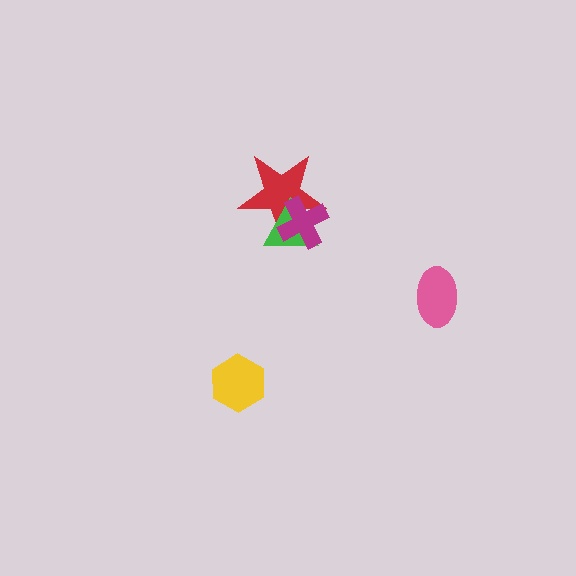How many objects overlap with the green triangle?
2 objects overlap with the green triangle.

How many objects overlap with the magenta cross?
2 objects overlap with the magenta cross.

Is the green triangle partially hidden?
Yes, it is partially covered by another shape.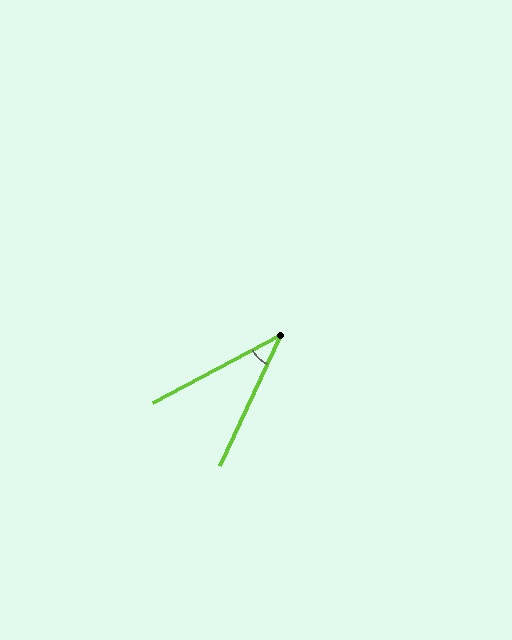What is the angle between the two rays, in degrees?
Approximately 37 degrees.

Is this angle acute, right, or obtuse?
It is acute.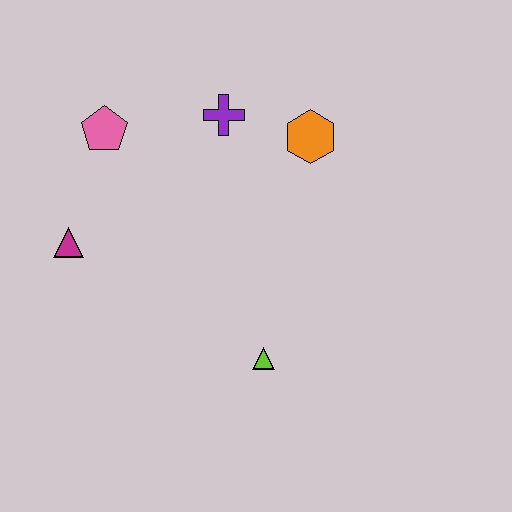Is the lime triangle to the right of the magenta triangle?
Yes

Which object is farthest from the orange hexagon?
The magenta triangle is farthest from the orange hexagon.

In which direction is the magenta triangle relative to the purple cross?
The magenta triangle is to the left of the purple cross.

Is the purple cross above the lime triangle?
Yes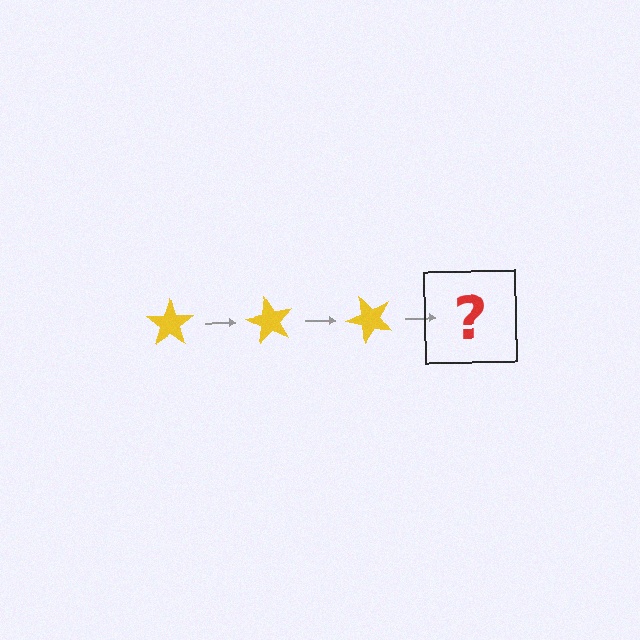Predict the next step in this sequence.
The next step is a yellow star rotated 180 degrees.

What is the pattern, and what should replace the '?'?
The pattern is that the star rotates 60 degrees each step. The '?' should be a yellow star rotated 180 degrees.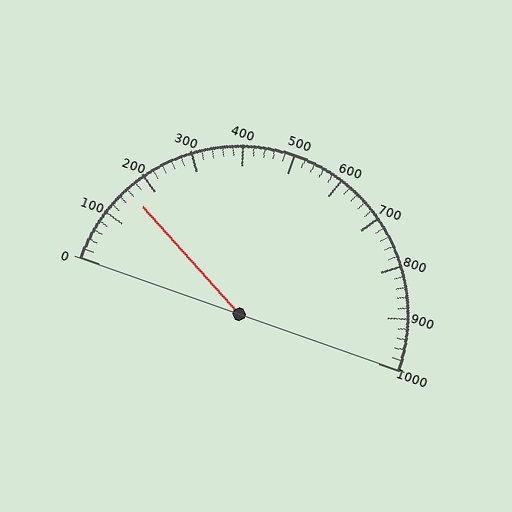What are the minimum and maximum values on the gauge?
The gauge ranges from 0 to 1000.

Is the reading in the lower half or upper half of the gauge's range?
The reading is in the lower half of the range (0 to 1000).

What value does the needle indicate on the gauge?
The needle indicates approximately 160.